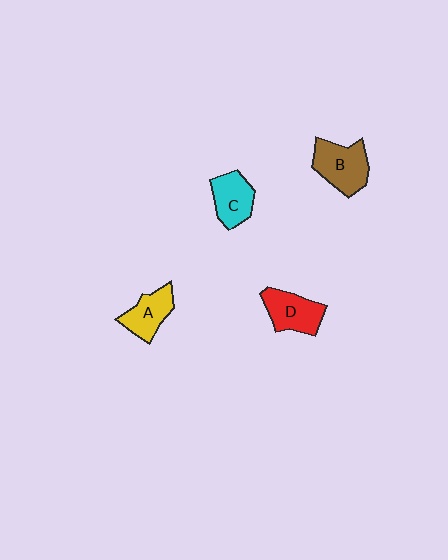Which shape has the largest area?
Shape B (brown).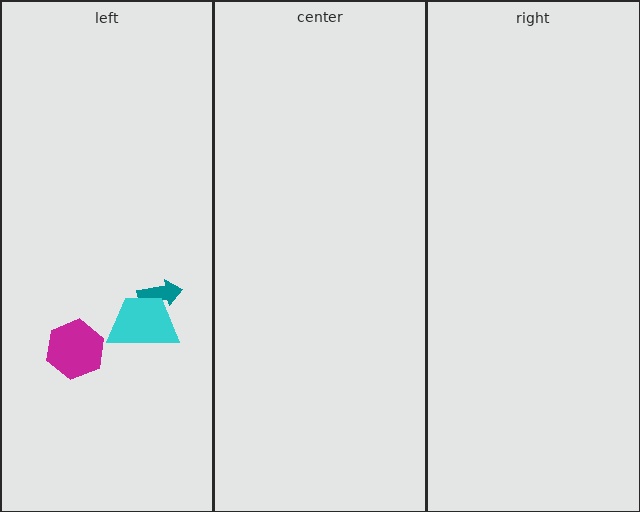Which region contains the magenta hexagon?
The left region.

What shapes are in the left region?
The teal arrow, the magenta hexagon, the cyan trapezoid.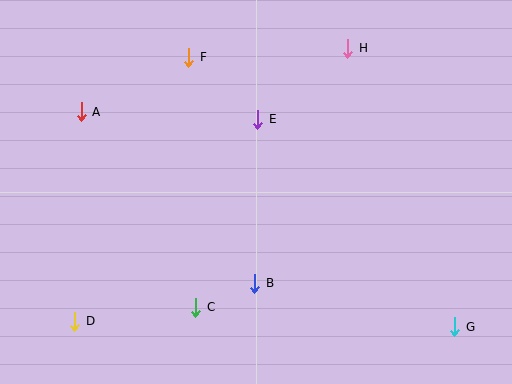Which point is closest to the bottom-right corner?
Point G is closest to the bottom-right corner.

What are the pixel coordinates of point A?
Point A is at (81, 112).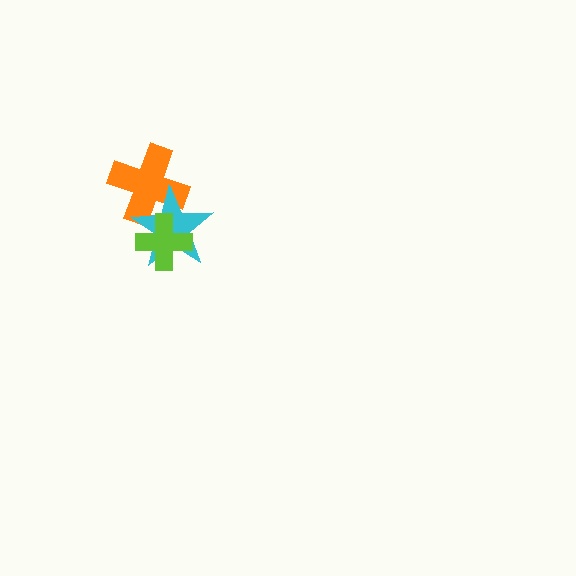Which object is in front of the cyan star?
The lime cross is in front of the cyan star.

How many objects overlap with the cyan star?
2 objects overlap with the cyan star.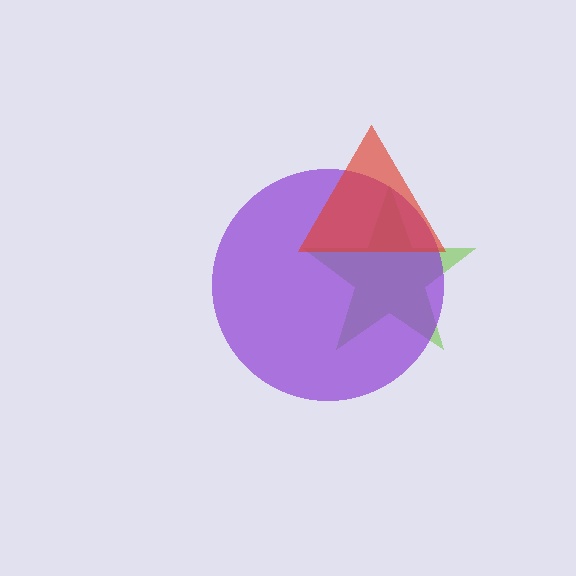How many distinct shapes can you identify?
There are 3 distinct shapes: a lime star, a purple circle, a red triangle.